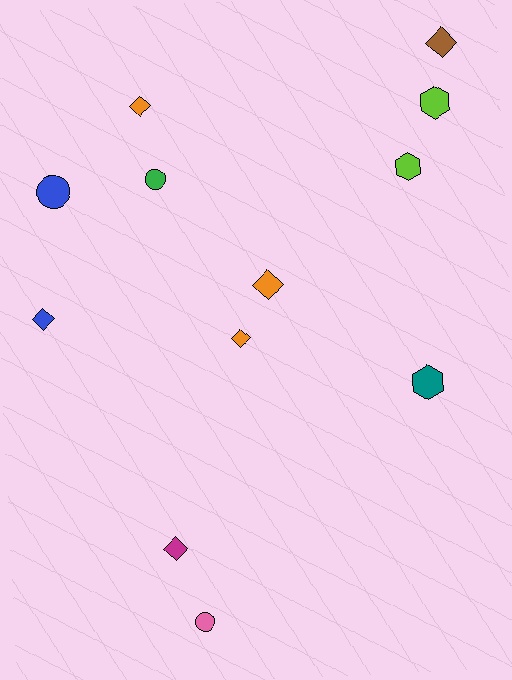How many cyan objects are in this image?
There are no cyan objects.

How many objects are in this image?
There are 12 objects.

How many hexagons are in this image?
There are 3 hexagons.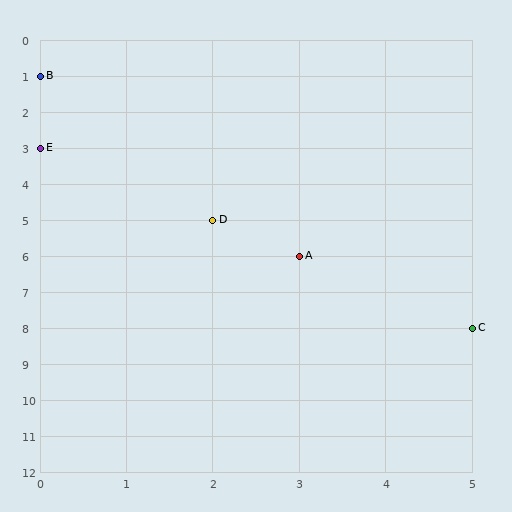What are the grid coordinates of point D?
Point D is at grid coordinates (2, 5).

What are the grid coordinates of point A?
Point A is at grid coordinates (3, 6).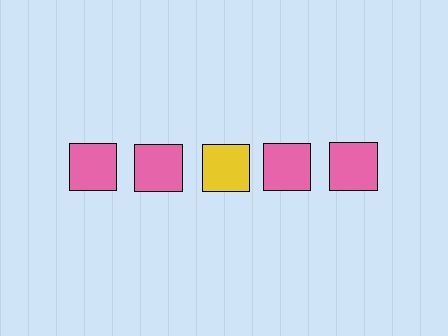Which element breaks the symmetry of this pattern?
The yellow square in the top row, center column breaks the symmetry. All other shapes are pink squares.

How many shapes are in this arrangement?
There are 5 shapes arranged in a grid pattern.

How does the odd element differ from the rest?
It has a different color: yellow instead of pink.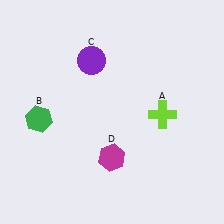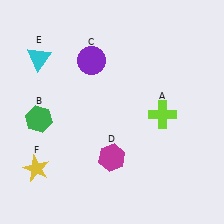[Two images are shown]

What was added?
A cyan triangle (E), a yellow star (F) were added in Image 2.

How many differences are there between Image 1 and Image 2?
There are 2 differences between the two images.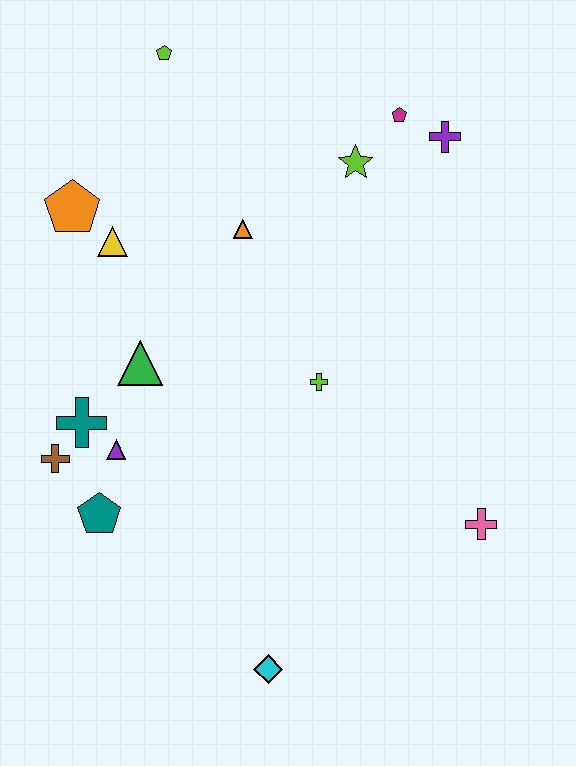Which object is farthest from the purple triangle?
The purple cross is farthest from the purple triangle.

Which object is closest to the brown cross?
The teal cross is closest to the brown cross.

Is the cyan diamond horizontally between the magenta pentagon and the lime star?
No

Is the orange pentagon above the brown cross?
Yes